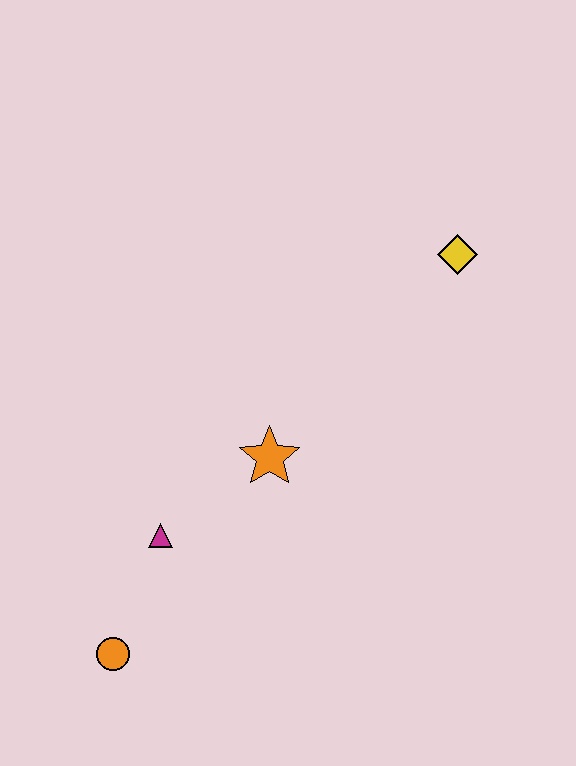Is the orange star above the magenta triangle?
Yes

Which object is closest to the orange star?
The magenta triangle is closest to the orange star.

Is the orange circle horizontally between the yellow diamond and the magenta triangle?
No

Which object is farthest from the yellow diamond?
The orange circle is farthest from the yellow diamond.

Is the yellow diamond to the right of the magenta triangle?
Yes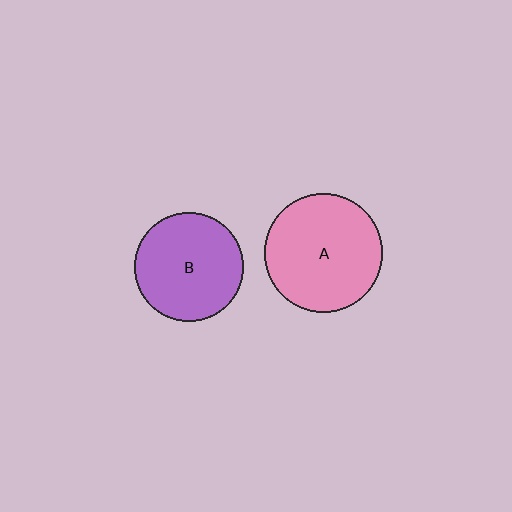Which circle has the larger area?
Circle A (pink).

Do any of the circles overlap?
No, none of the circles overlap.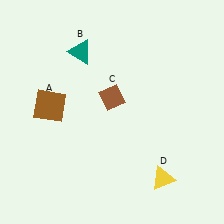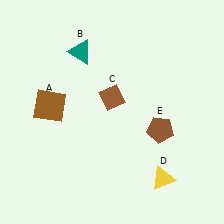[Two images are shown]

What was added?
A brown pentagon (E) was added in Image 2.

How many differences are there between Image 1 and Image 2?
There is 1 difference between the two images.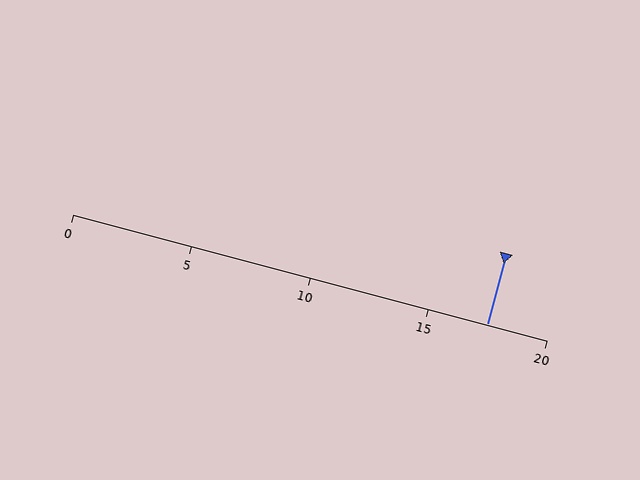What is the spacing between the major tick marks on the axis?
The major ticks are spaced 5 apart.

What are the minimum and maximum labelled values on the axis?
The axis runs from 0 to 20.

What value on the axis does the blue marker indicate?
The marker indicates approximately 17.5.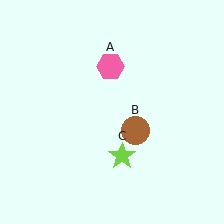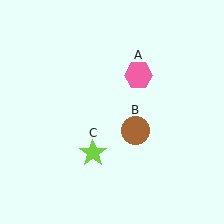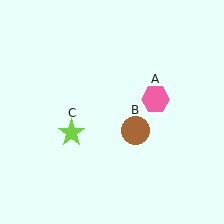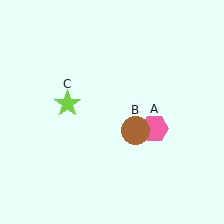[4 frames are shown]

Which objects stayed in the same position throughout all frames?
Brown circle (object B) remained stationary.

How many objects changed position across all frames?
2 objects changed position: pink hexagon (object A), lime star (object C).